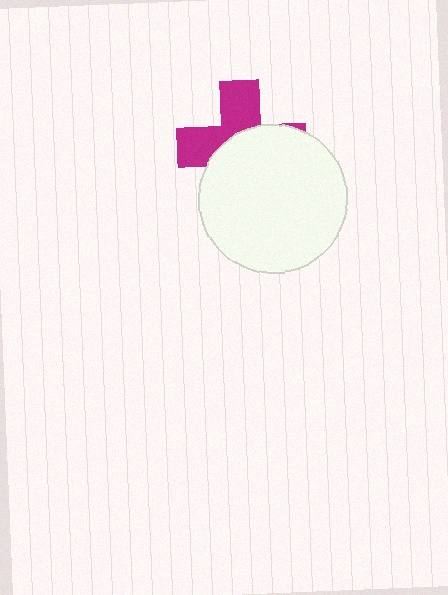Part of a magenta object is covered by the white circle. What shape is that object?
It is a cross.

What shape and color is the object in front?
The object in front is a white circle.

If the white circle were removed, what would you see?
You would see the complete magenta cross.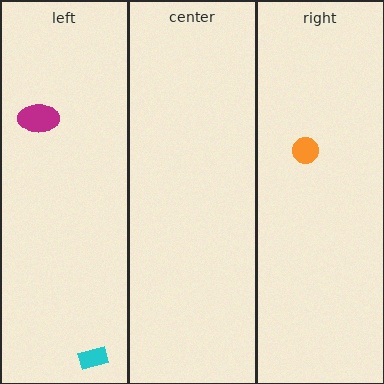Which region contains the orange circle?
The right region.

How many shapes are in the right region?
1.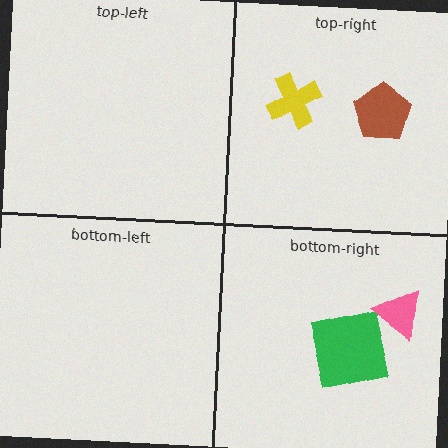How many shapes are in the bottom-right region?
2.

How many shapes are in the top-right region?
2.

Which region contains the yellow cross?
The top-right region.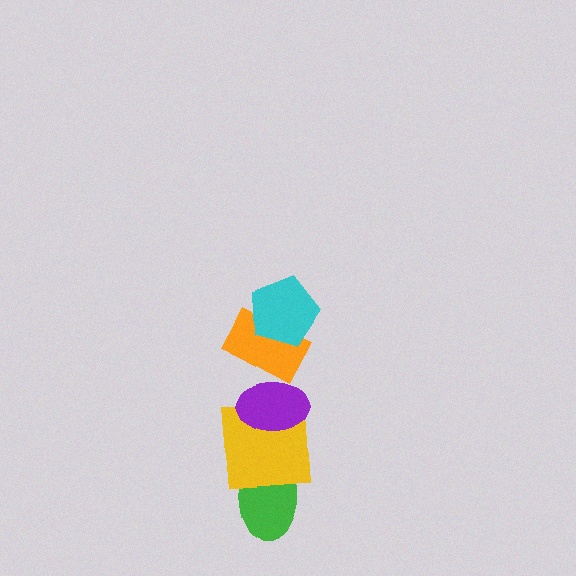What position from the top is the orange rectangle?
The orange rectangle is 2nd from the top.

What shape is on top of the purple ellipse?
The orange rectangle is on top of the purple ellipse.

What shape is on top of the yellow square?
The purple ellipse is on top of the yellow square.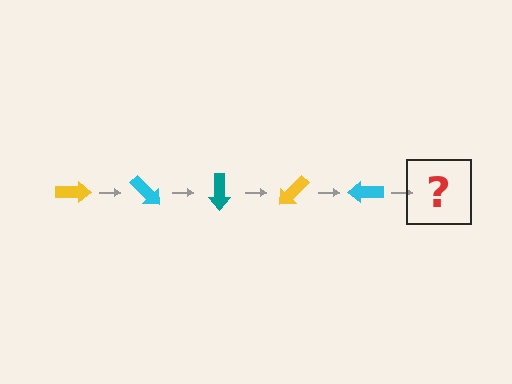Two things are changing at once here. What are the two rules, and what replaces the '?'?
The two rules are that it rotates 45 degrees each step and the color cycles through yellow, cyan, and teal. The '?' should be a teal arrow, rotated 225 degrees from the start.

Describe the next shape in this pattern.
It should be a teal arrow, rotated 225 degrees from the start.